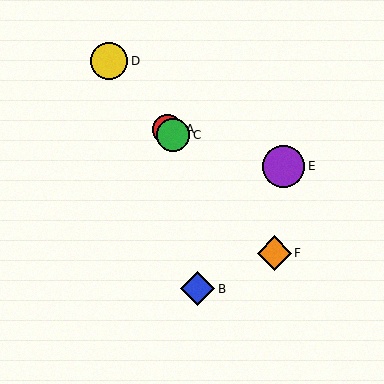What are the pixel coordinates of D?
Object D is at (109, 61).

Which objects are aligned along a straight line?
Objects A, C, D, F are aligned along a straight line.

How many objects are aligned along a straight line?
4 objects (A, C, D, F) are aligned along a straight line.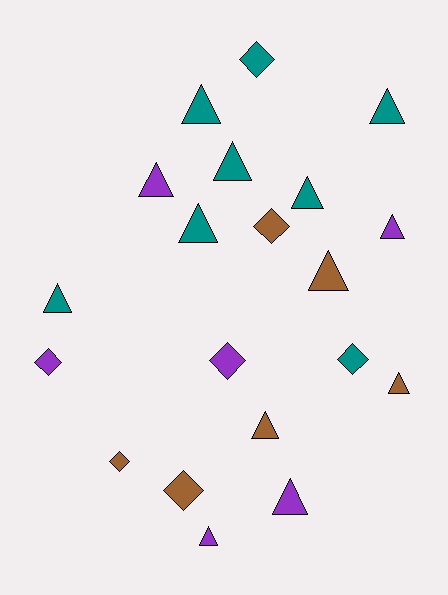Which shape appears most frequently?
Triangle, with 13 objects.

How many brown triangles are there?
There are 3 brown triangles.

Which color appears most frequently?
Teal, with 8 objects.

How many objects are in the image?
There are 20 objects.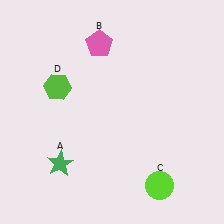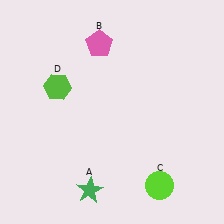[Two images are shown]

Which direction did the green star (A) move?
The green star (A) moved right.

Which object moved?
The green star (A) moved right.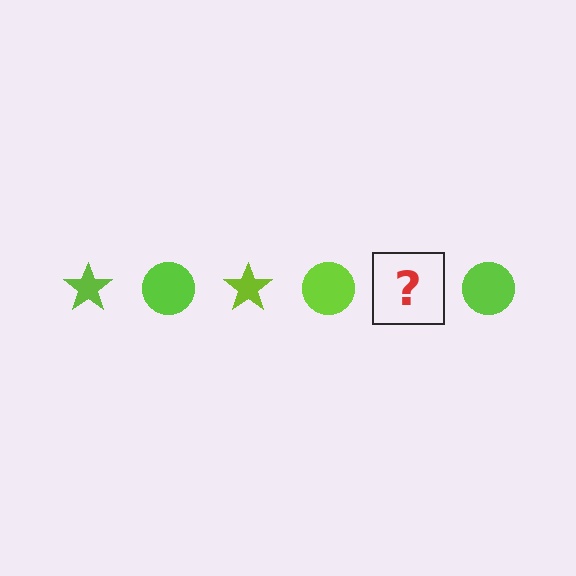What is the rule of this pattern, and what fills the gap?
The rule is that the pattern cycles through star, circle shapes in lime. The gap should be filled with a lime star.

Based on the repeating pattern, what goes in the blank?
The blank should be a lime star.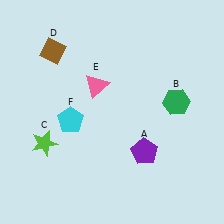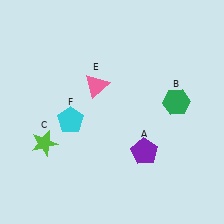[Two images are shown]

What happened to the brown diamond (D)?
The brown diamond (D) was removed in Image 2. It was in the top-left area of Image 1.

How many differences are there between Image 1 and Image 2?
There is 1 difference between the two images.